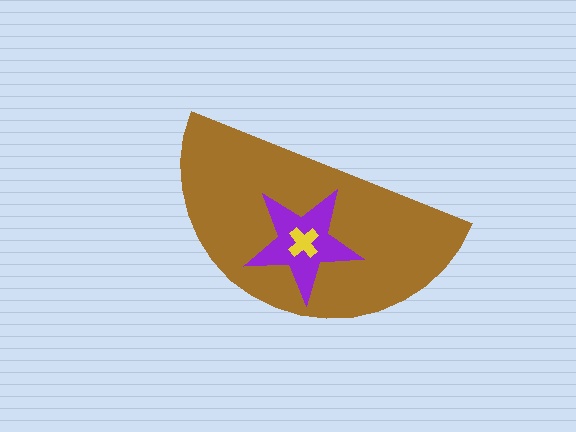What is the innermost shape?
The yellow cross.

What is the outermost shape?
The brown semicircle.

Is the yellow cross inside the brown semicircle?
Yes.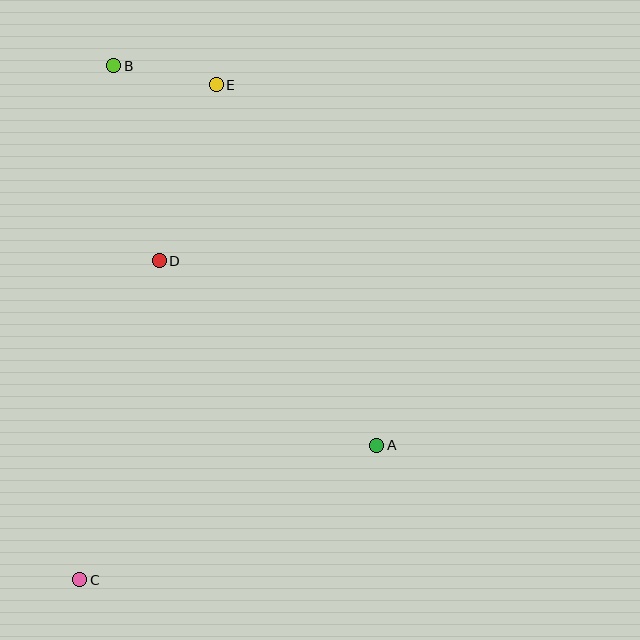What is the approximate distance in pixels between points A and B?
The distance between A and B is approximately 462 pixels.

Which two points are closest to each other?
Points B and E are closest to each other.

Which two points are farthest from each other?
Points B and C are farthest from each other.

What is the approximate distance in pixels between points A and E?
The distance between A and E is approximately 395 pixels.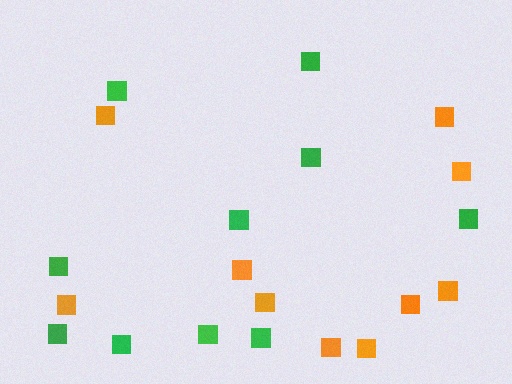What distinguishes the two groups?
There are 2 groups: one group of orange squares (10) and one group of green squares (10).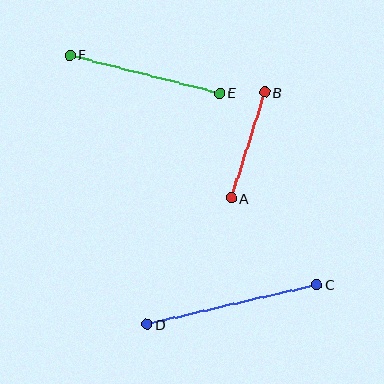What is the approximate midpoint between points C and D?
The midpoint is at approximately (232, 304) pixels.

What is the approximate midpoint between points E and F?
The midpoint is at approximately (145, 74) pixels.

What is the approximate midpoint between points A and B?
The midpoint is at approximately (248, 145) pixels.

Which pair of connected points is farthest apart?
Points C and D are farthest apart.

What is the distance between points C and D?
The distance is approximately 174 pixels.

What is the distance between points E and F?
The distance is approximately 154 pixels.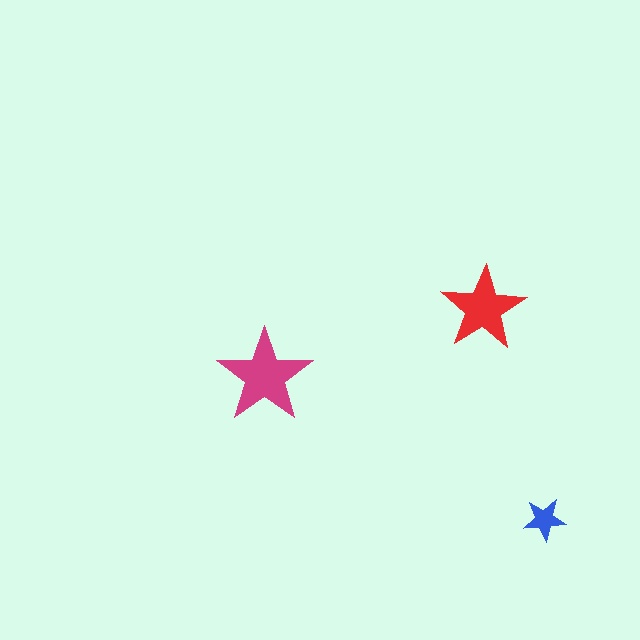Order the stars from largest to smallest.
the magenta one, the red one, the blue one.